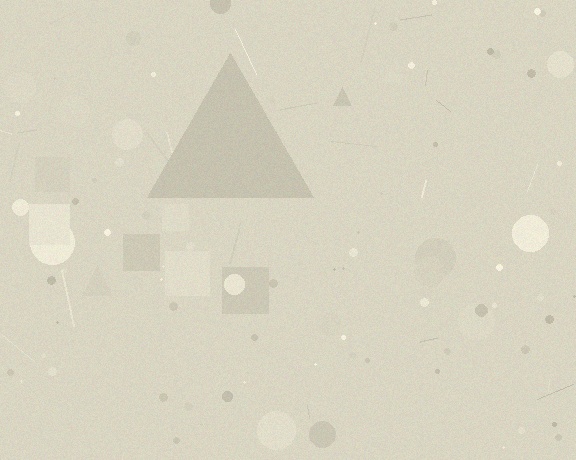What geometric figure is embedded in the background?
A triangle is embedded in the background.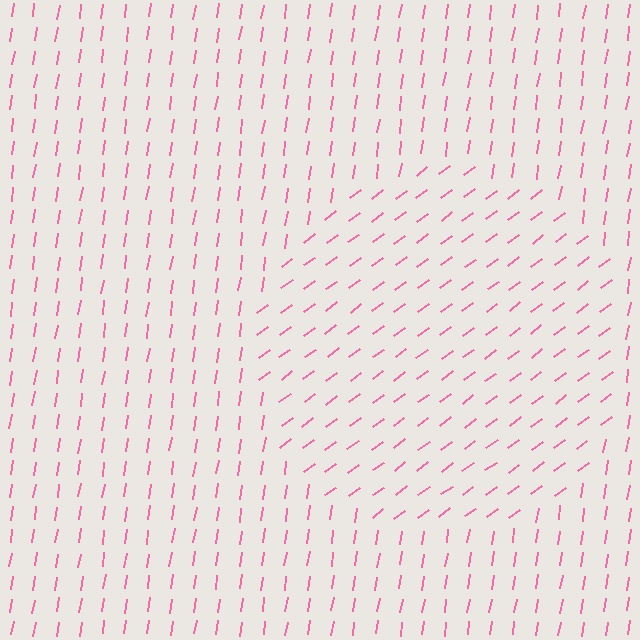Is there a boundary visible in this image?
Yes, there is a texture boundary formed by a change in line orientation.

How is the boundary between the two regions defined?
The boundary is defined purely by a change in line orientation (approximately 45 degrees difference). All lines are the same color and thickness.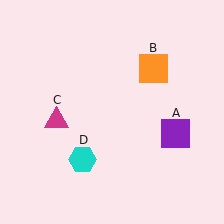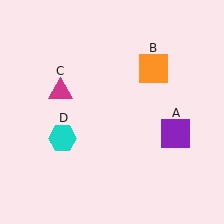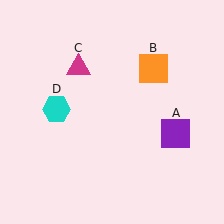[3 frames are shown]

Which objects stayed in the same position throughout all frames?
Purple square (object A) and orange square (object B) remained stationary.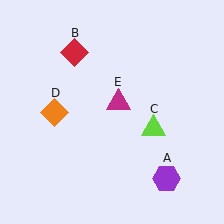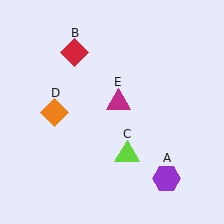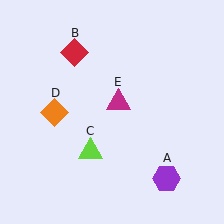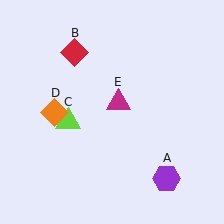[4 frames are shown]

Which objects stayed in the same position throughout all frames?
Purple hexagon (object A) and red diamond (object B) and orange diamond (object D) and magenta triangle (object E) remained stationary.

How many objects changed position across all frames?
1 object changed position: lime triangle (object C).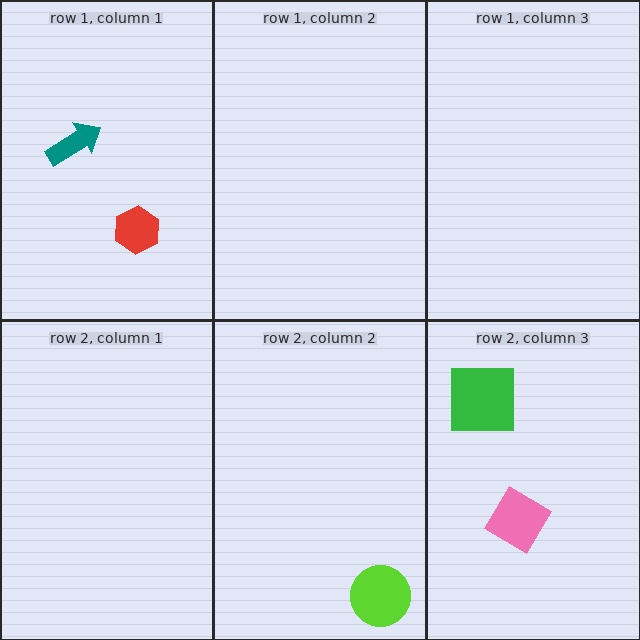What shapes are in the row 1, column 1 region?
The red hexagon, the teal arrow.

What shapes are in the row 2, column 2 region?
The lime circle.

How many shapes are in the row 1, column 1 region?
2.